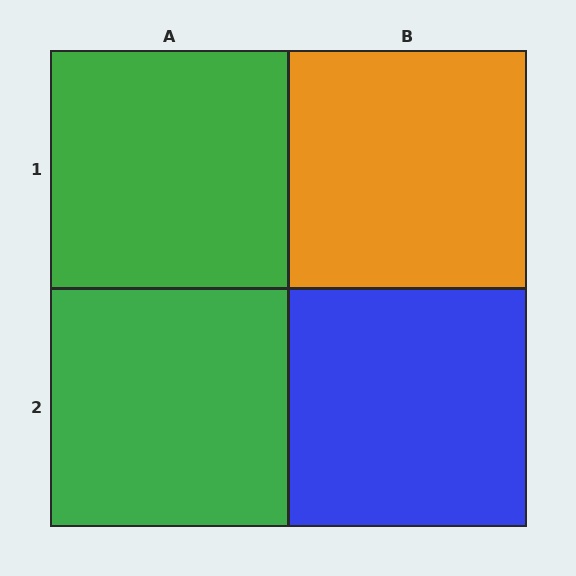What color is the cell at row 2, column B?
Blue.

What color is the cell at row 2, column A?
Green.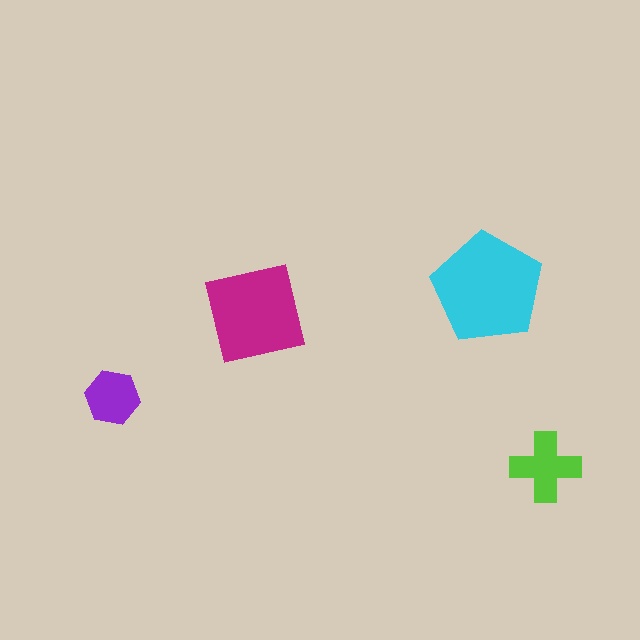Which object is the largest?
The cyan pentagon.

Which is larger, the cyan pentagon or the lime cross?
The cyan pentagon.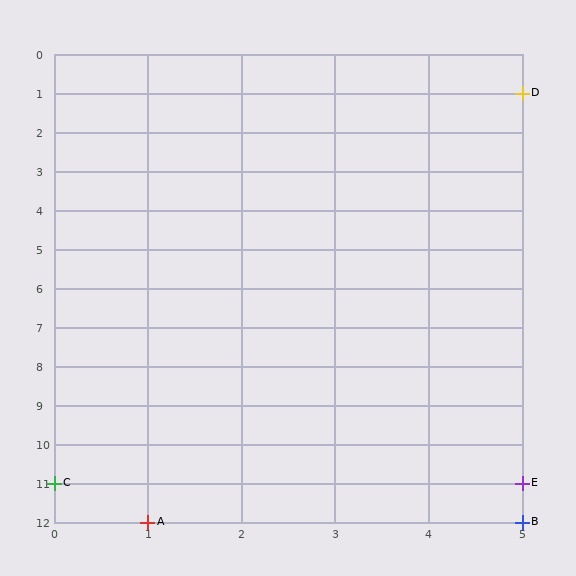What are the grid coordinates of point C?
Point C is at grid coordinates (0, 11).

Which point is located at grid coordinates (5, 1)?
Point D is at (5, 1).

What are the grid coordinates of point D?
Point D is at grid coordinates (5, 1).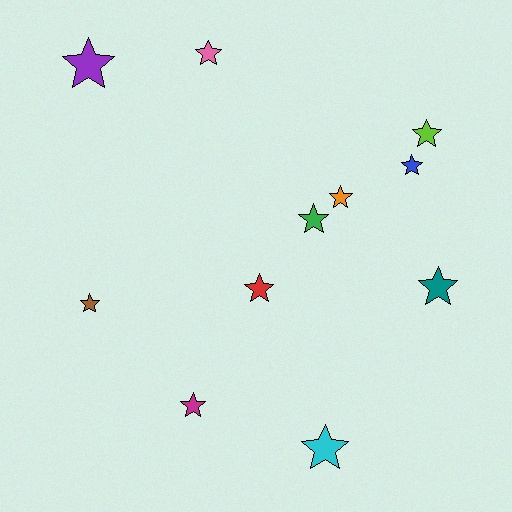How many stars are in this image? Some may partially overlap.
There are 11 stars.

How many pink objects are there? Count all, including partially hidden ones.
There is 1 pink object.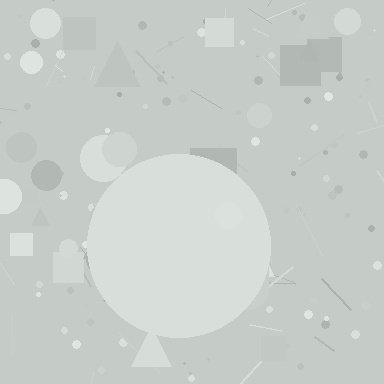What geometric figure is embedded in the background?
A circle is embedded in the background.